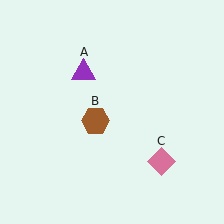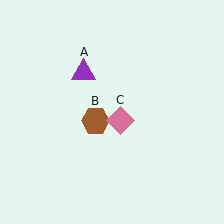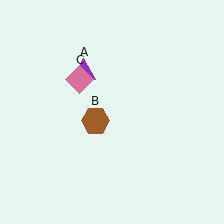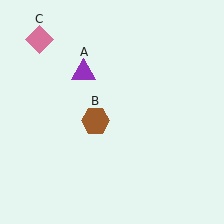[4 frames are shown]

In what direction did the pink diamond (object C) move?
The pink diamond (object C) moved up and to the left.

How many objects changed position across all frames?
1 object changed position: pink diamond (object C).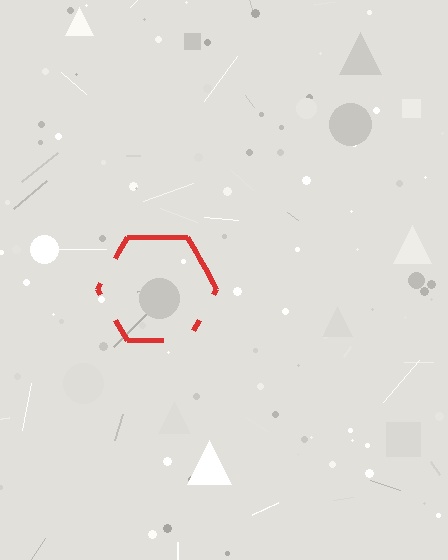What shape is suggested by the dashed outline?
The dashed outline suggests a hexagon.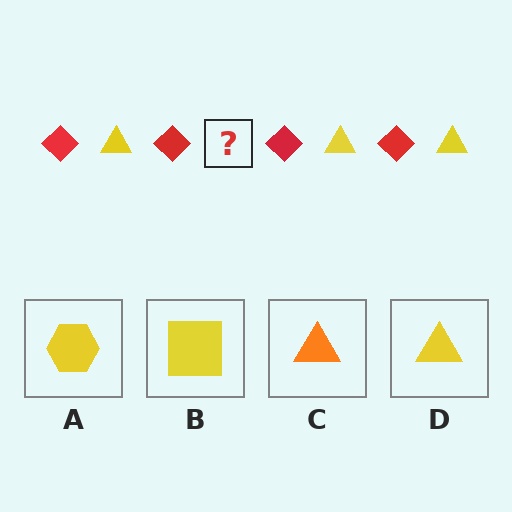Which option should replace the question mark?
Option D.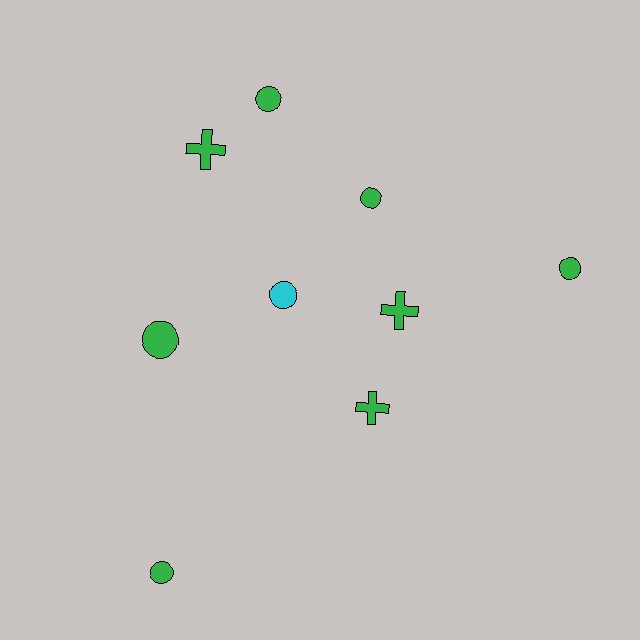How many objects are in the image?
There are 9 objects.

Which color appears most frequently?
Green, with 8 objects.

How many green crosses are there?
There are 3 green crosses.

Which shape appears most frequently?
Circle, with 6 objects.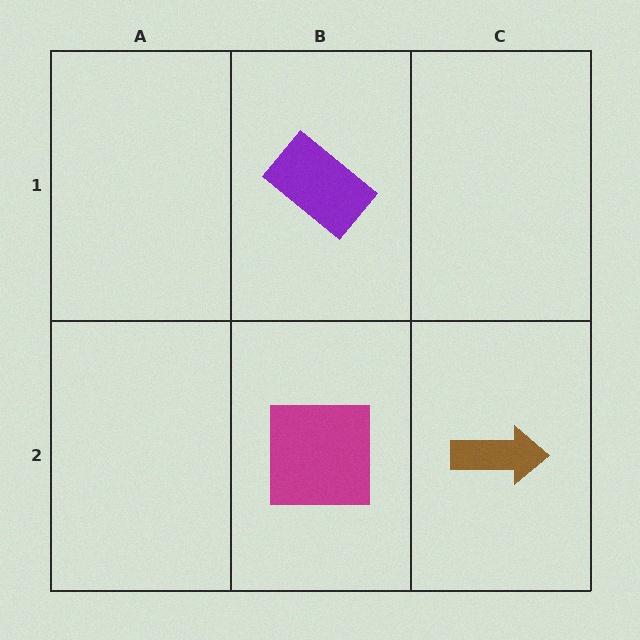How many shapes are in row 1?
1 shape.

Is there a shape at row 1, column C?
No, that cell is empty.